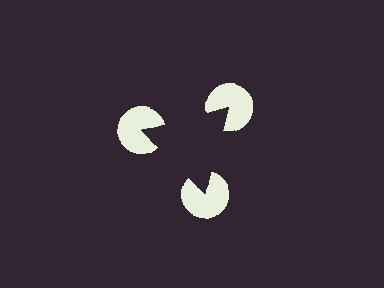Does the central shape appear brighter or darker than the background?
It typically appears slightly darker than the background, even though no actual brightness change is drawn.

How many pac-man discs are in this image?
There are 3 — one at each vertex of the illusory triangle.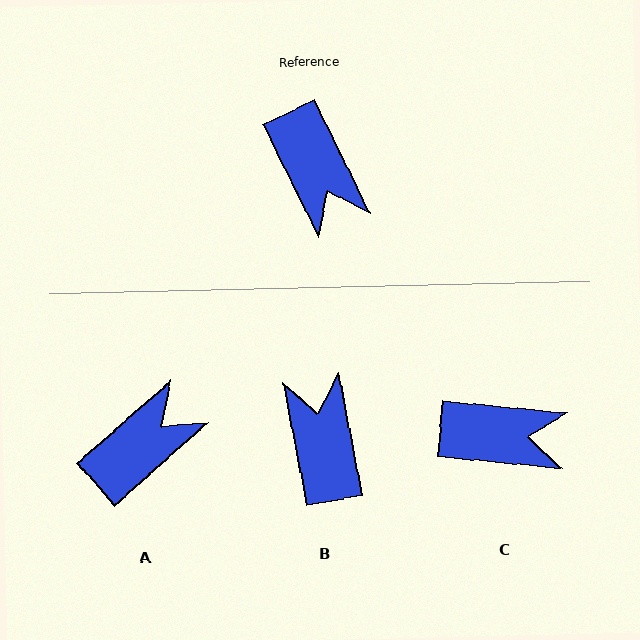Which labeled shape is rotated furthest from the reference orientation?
B, about 165 degrees away.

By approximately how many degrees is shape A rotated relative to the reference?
Approximately 106 degrees counter-clockwise.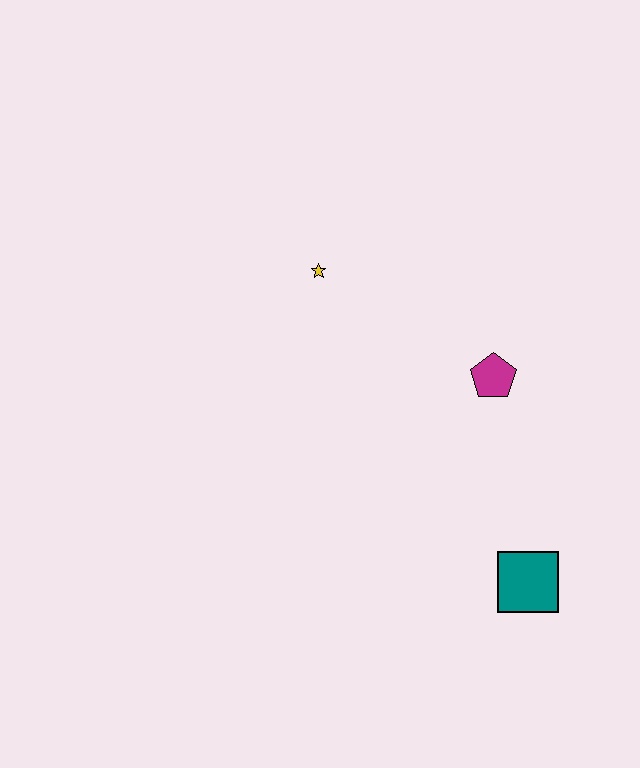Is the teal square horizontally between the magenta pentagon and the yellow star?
No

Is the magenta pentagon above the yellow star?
No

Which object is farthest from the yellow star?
The teal square is farthest from the yellow star.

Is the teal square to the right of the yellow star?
Yes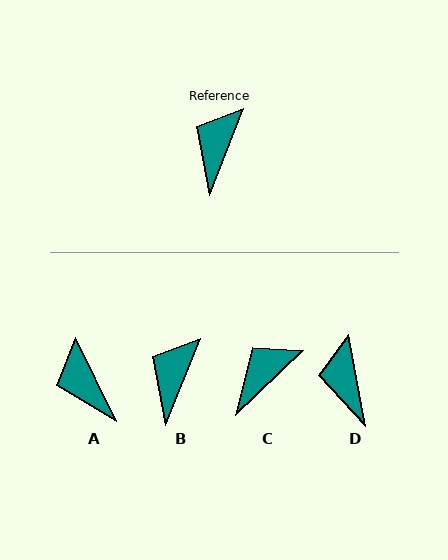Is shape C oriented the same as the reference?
No, it is off by about 24 degrees.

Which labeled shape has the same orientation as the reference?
B.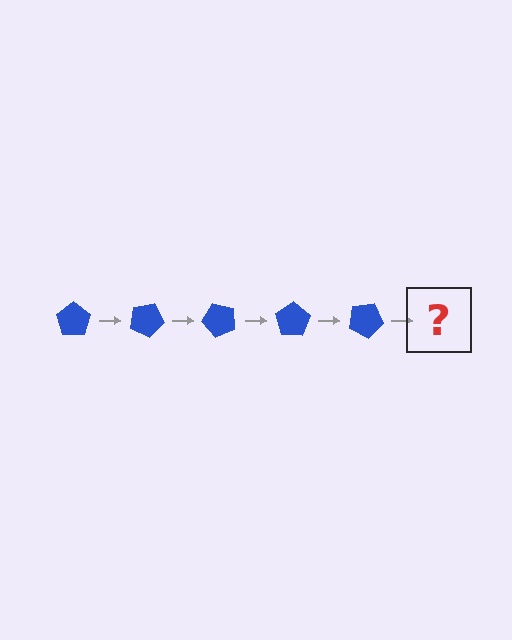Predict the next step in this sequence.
The next step is a blue pentagon rotated 125 degrees.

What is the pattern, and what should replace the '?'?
The pattern is that the pentagon rotates 25 degrees each step. The '?' should be a blue pentagon rotated 125 degrees.